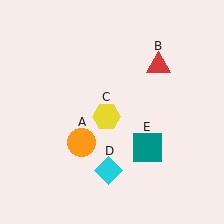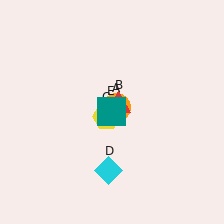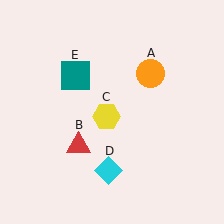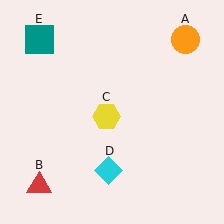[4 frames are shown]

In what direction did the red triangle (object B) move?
The red triangle (object B) moved down and to the left.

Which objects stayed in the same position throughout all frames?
Yellow hexagon (object C) and cyan diamond (object D) remained stationary.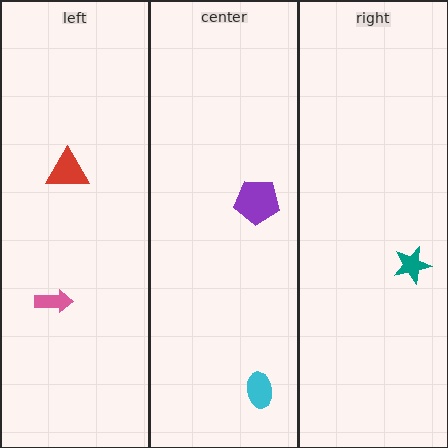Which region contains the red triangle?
The left region.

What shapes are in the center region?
The cyan ellipse, the purple pentagon.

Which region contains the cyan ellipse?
The center region.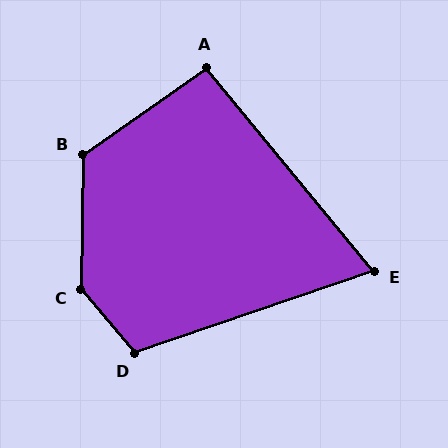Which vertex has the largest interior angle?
C, at approximately 139 degrees.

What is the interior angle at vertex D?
Approximately 111 degrees (obtuse).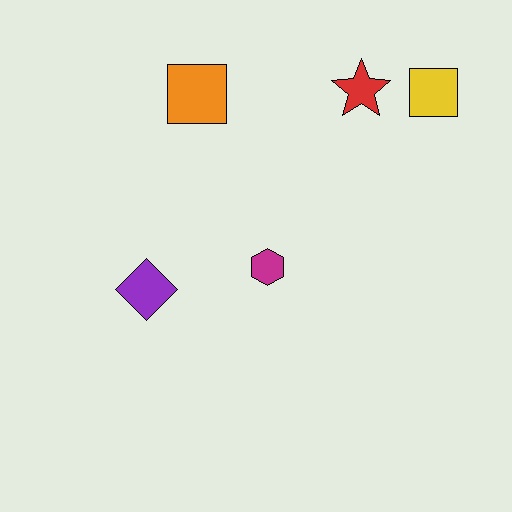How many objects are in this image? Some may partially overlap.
There are 5 objects.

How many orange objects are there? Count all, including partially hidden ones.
There is 1 orange object.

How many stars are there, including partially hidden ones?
There is 1 star.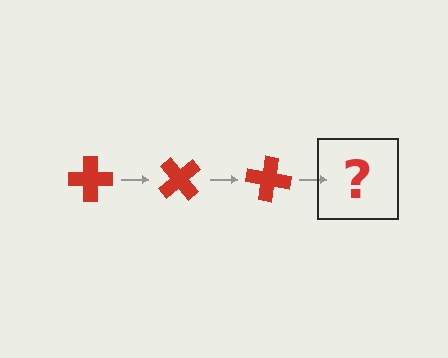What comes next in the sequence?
The next element should be a red cross rotated 150 degrees.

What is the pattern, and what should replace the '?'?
The pattern is that the cross rotates 50 degrees each step. The '?' should be a red cross rotated 150 degrees.